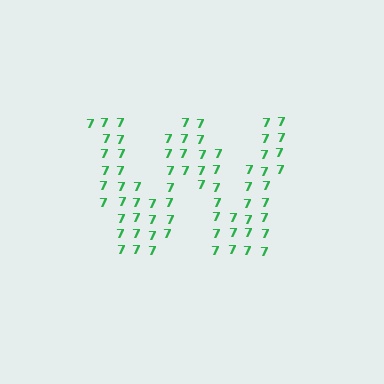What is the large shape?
The large shape is the letter W.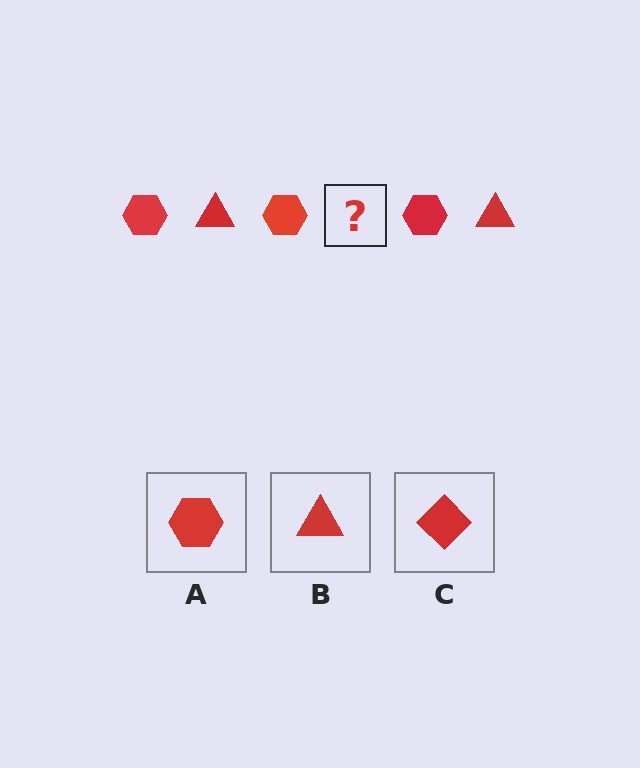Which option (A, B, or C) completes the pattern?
B.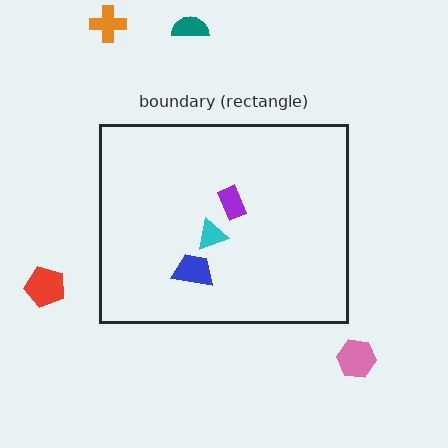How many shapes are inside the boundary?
3 inside, 4 outside.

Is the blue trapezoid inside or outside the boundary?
Inside.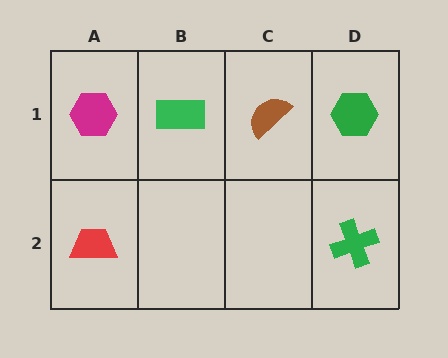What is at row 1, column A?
A magenta hexagon.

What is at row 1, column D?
A green hexagon.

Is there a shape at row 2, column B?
No, that cell is empty.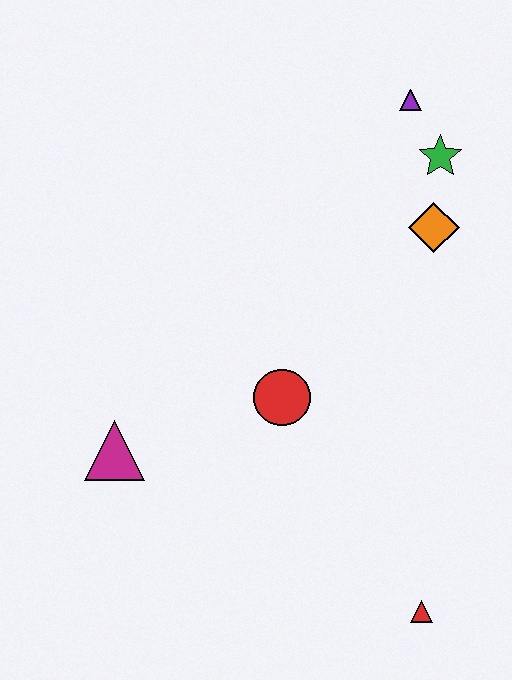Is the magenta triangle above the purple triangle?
No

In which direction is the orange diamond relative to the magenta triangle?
The orange diamond is to the right of the magenta triangle.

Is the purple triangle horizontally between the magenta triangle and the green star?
Yes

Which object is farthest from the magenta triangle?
The purple triangle is farthest from the magenta triangle.